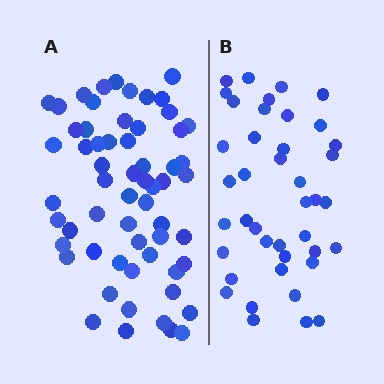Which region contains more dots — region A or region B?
Region A (the left region) has more dots.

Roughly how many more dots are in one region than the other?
Region A has approximately 20 more dots than region B.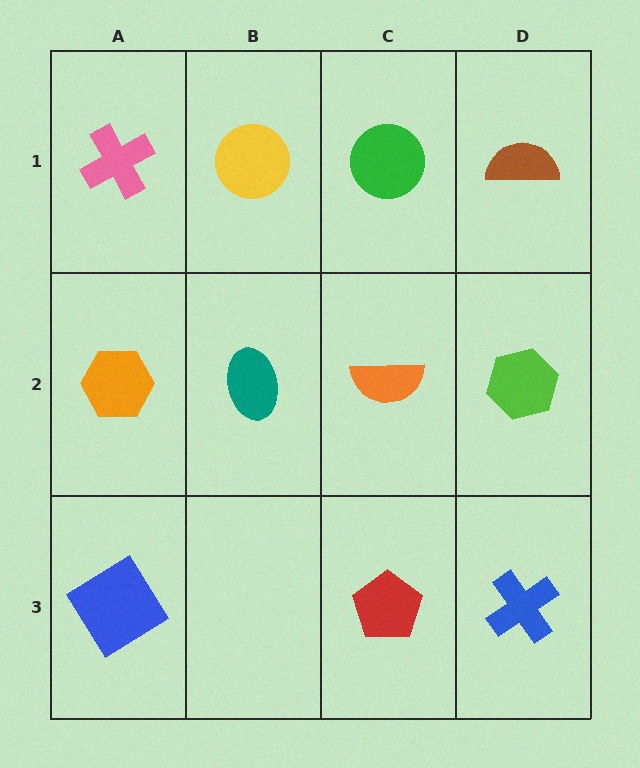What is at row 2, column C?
An orange semicircle.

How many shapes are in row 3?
3 shapes.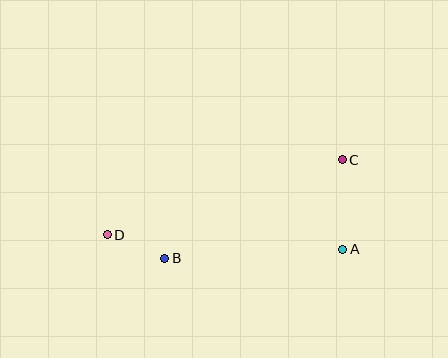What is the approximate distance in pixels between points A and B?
The distance between A and B is approximately 178 pixels.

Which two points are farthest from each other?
Points C and D are farthest from each other.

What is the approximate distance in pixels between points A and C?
The distance between A and C is approximately 89 pixels.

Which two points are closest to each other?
Points B and D are closest to each other.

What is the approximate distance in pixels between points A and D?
The distance between A and D is approximately 236 pixels.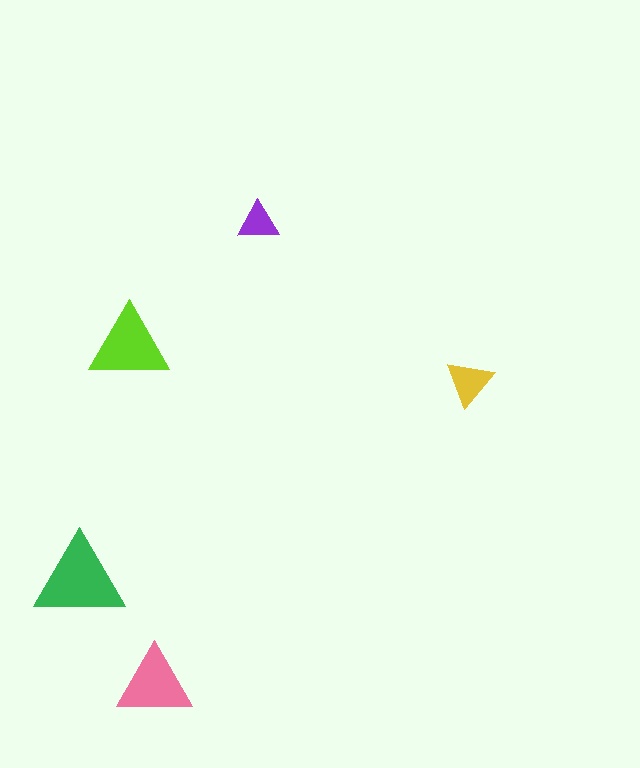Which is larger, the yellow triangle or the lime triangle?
The lime one.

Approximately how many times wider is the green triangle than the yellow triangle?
About 2 times wider.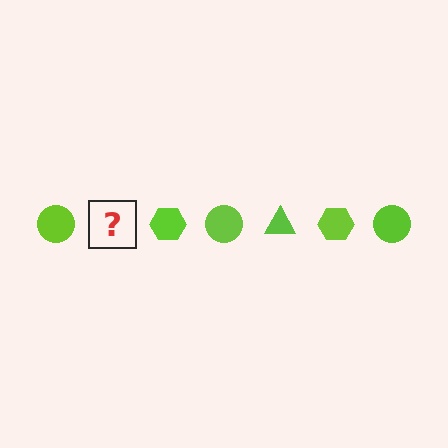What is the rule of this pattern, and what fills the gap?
The rule is that the pattern cycles through circle, triangle, hexagon shapes in lime. The gap should be filled with a lime triangle.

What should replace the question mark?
The question mark should be replaced with a lime triangle.